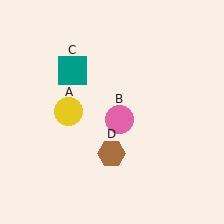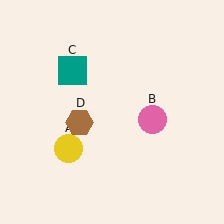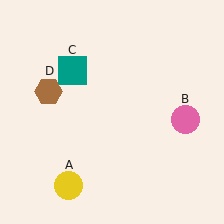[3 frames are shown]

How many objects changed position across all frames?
3 objects changed position: yellow circle (object A), pink circle (object B), brown hexagon (object D).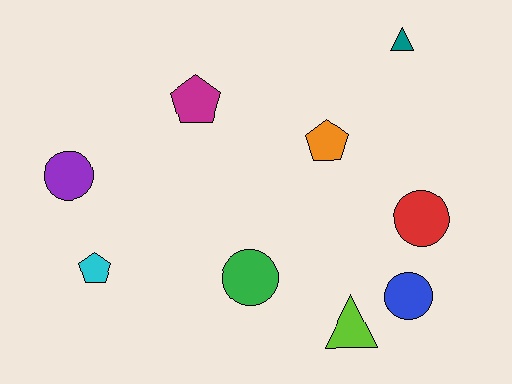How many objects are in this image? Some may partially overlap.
There are 9 objects.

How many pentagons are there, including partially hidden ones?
There are 3 pentagons.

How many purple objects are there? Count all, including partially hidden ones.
There is 1 purple object.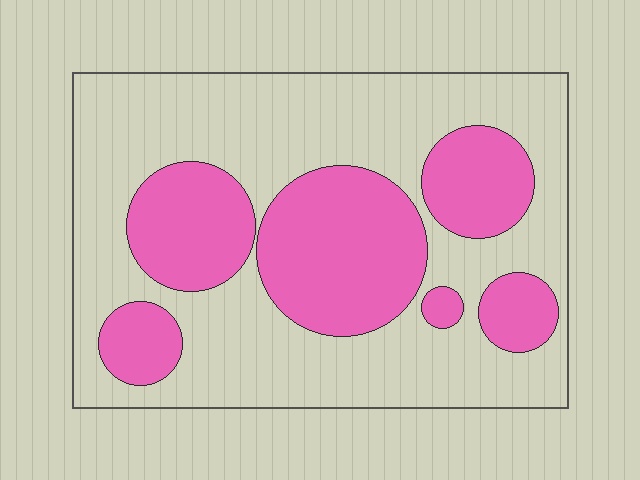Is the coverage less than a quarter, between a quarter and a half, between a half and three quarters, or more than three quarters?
Between a quarter and a half.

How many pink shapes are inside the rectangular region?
6.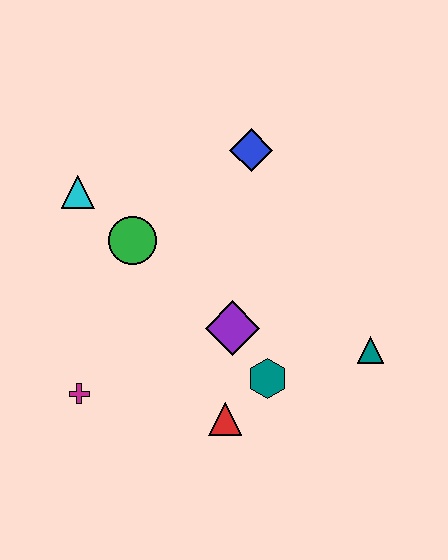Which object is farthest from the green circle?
The teal triangle is farthest from the green circle.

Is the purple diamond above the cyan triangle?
No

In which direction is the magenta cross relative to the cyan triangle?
The magenta cross is below the cyan triangle.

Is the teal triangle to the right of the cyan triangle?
Yes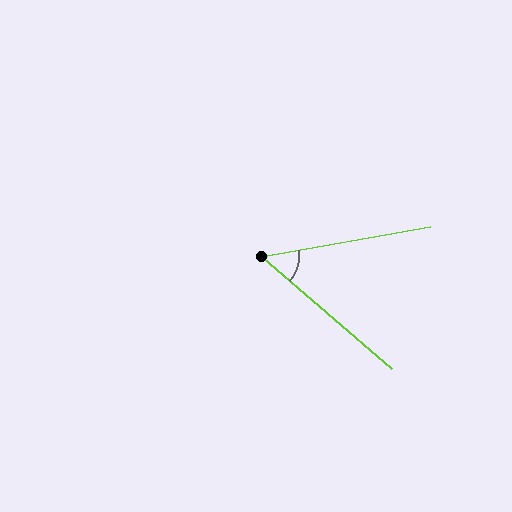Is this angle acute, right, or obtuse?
It is acute.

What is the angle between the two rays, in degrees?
Approximately 51 degrees.